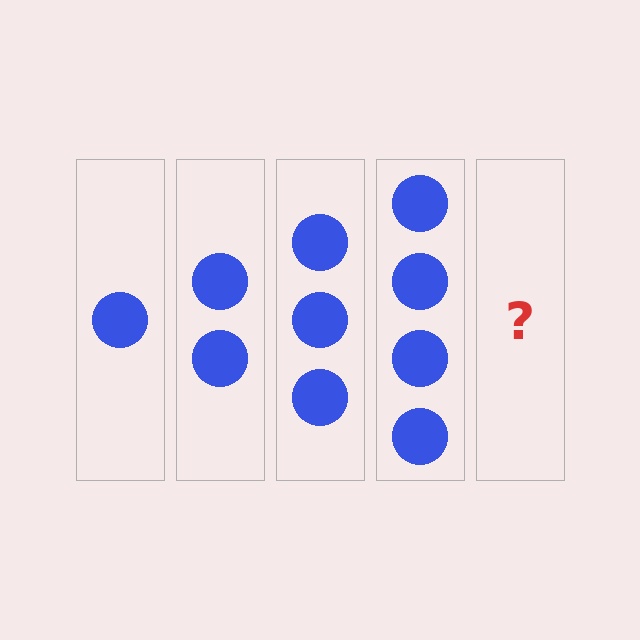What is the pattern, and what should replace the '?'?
The pattern is that each step adds one more circle. The '?' should be 5 circles.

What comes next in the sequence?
The next element should be 5 circles.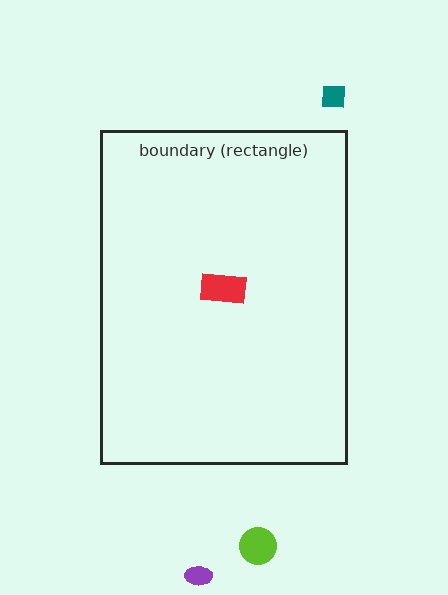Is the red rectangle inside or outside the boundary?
Inside.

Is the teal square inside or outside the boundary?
Outside.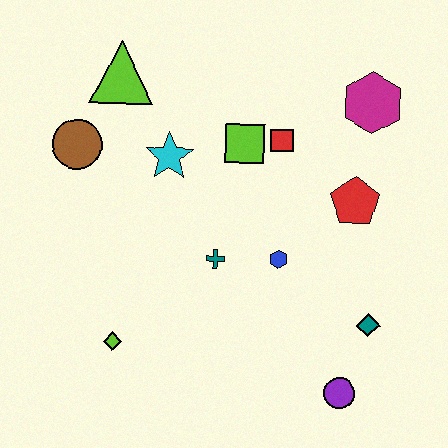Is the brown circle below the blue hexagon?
No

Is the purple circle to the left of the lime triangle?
No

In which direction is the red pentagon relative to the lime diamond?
The red pentagon is to the right of the lime diamond.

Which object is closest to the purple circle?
The teal diamond is closest to the purple circle.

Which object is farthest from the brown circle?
The purple circle is farthest from the brown circle.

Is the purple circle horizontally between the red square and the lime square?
No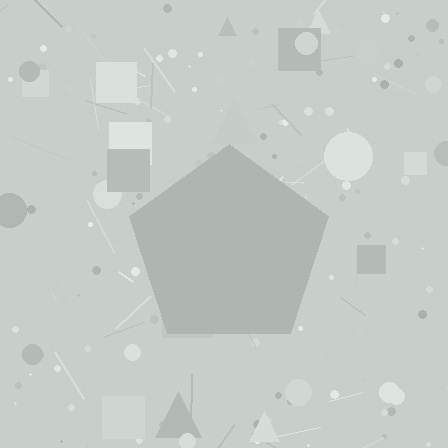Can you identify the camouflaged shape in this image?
The camouflaged shape is a pentagon.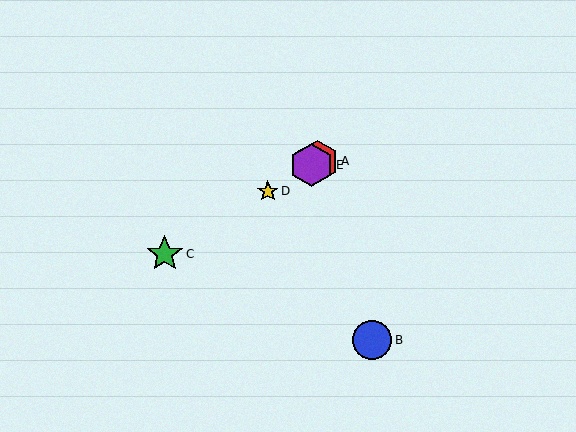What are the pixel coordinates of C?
Object C is at (165, 254).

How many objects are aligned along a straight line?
4 objects (A, C, D, E) are aligned along a straight line.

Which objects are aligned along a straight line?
Objects A, C, D, E are aligned along a straight line.